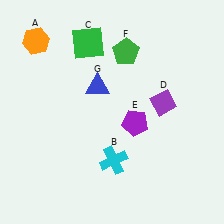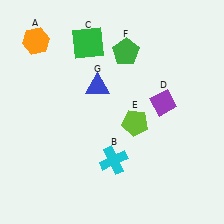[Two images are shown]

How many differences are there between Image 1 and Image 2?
There is 1 difference between the two images.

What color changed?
The pentagon (E) changed from purple in Image 1 to lime in Image 2.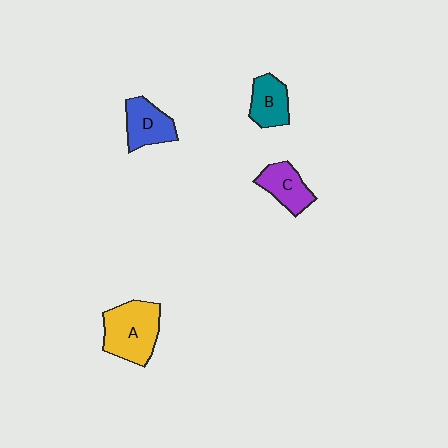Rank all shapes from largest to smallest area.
From largest to smallest: A (yellow), D (blue), C (purple), B (teal).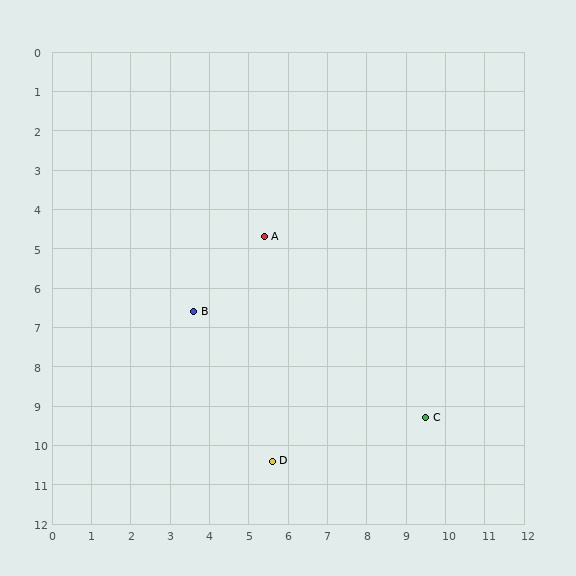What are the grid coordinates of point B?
Point B is at approximately (3.6, 6.6).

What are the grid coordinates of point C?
Point C is at approximately (9.5, 9.3).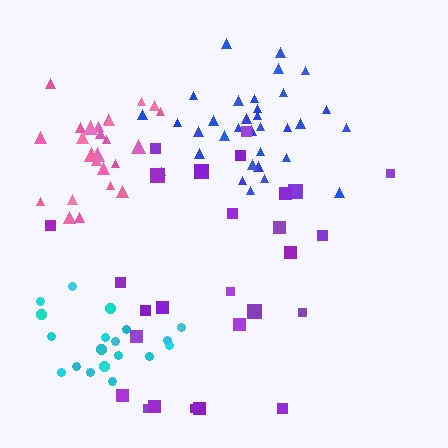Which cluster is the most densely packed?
Pink.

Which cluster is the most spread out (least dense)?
Purple.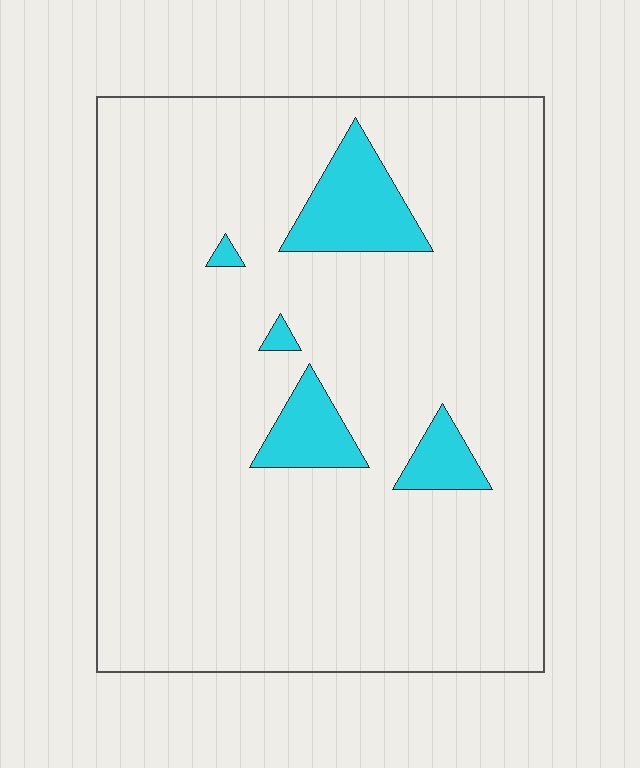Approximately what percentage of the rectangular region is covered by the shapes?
Approximately 10%.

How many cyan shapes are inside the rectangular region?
5.